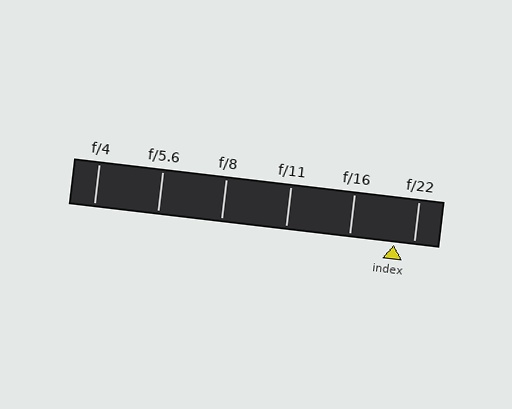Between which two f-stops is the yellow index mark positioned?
The index mark is between f/16 and f/22.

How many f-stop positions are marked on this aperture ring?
There are 6 f-stop positions marked.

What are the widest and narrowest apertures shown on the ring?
The widest aperture shown is f/4 and the narrowest is f/22.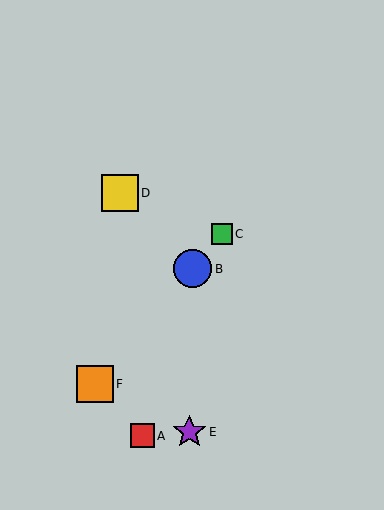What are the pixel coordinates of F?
Object F is at (95, 384).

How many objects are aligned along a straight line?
3 objects (B, C, F) are aligned along a straight line.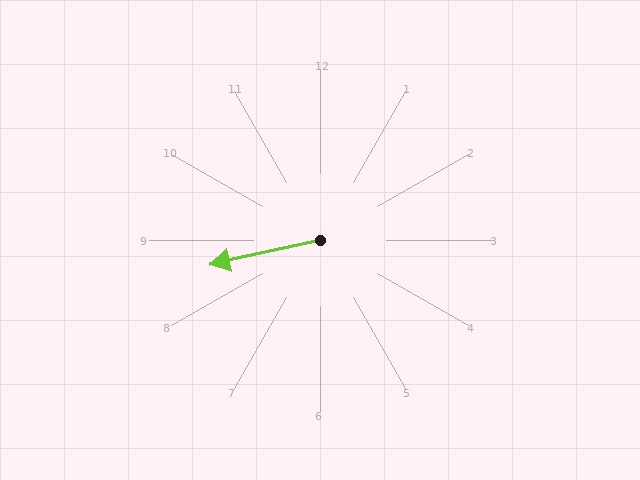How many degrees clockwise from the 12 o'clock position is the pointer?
Approximately 258 degrees.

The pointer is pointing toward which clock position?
Roughly 9 o'clock.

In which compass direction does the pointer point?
West.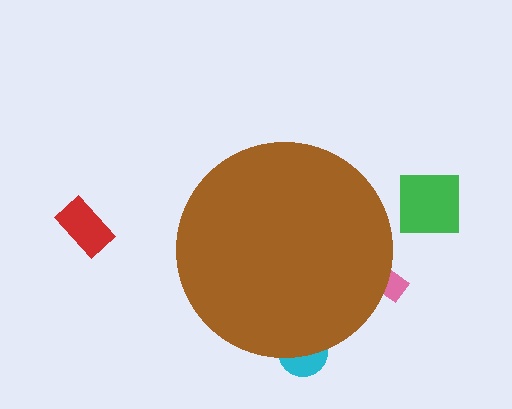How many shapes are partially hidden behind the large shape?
2 shapes are partially hidden.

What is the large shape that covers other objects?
A brown circle.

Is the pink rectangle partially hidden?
Yes, the pink rectangle is partially hidden behind the brown circle.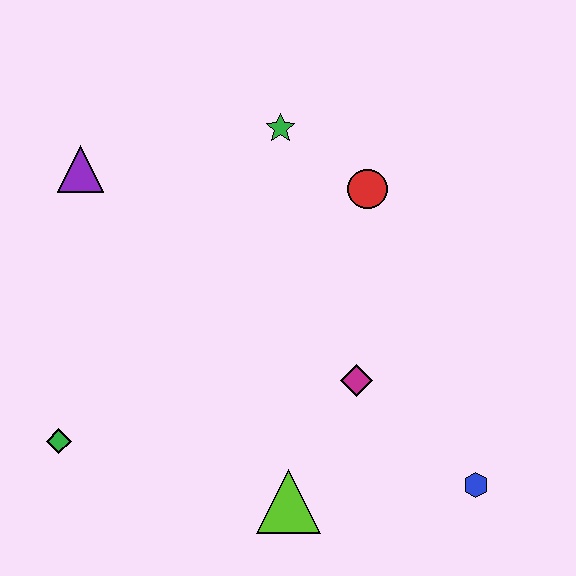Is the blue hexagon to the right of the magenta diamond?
Yes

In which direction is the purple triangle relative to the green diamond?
The purple triangle is above the green diamond.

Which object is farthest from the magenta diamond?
The purple triangle is farthest from the magenta diamond.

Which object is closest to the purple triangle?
The green star is closest to the purple triangle.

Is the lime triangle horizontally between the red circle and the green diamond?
Yes